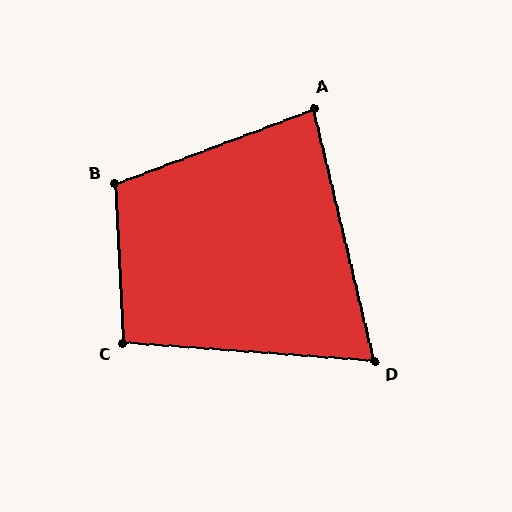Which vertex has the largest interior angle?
B, at approximately 108 degrees.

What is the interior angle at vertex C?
Approximately 97 degrees (obtuse).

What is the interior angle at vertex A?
Approximately 83 degrees (acute).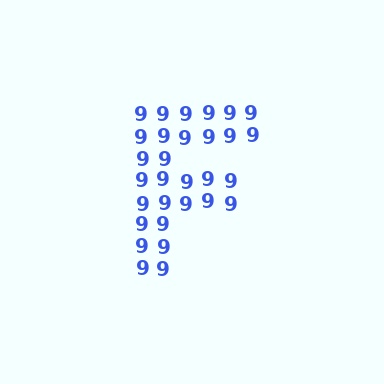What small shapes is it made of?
It is made of small digit 9's.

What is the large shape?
The large shape is the letter F.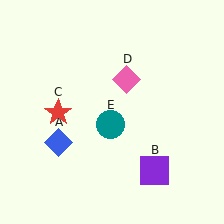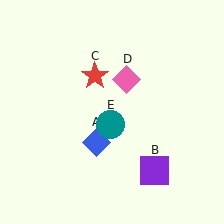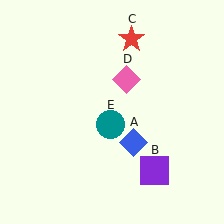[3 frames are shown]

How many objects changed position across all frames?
2 objects changed position: blue diamond (object A), red star (object C).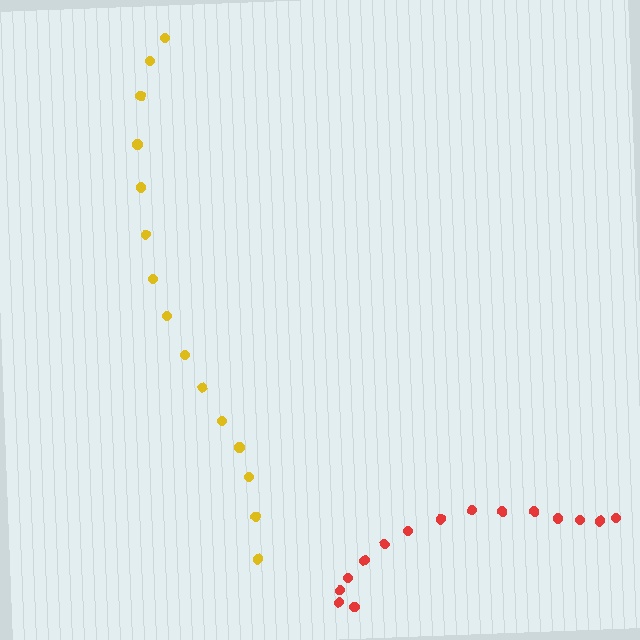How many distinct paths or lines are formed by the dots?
There are 2 distinct paths.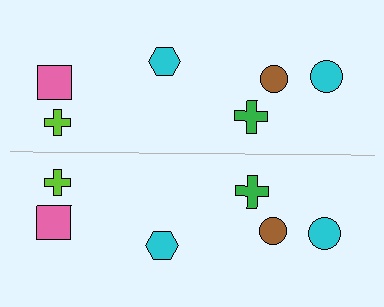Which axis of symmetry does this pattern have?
The pattern has a horizontal axis of symmetry running through the center of the image.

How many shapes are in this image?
There are 12 shapes in this image.